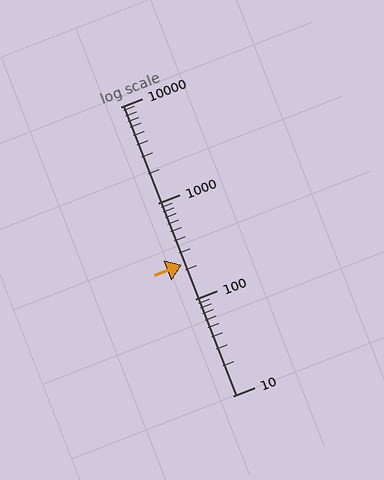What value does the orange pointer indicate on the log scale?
The pointer indicates approximately 230.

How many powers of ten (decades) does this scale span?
The scale spans 3 decades, from 10 to 10000.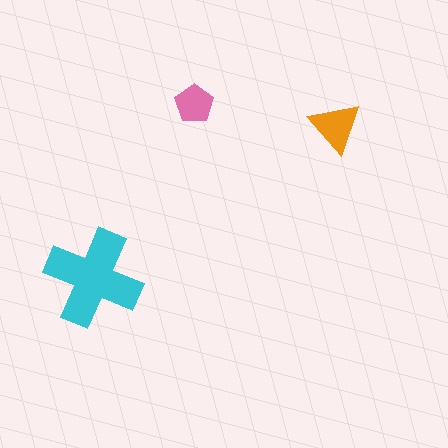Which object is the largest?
The cyan cross.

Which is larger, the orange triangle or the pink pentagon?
The orange triangle.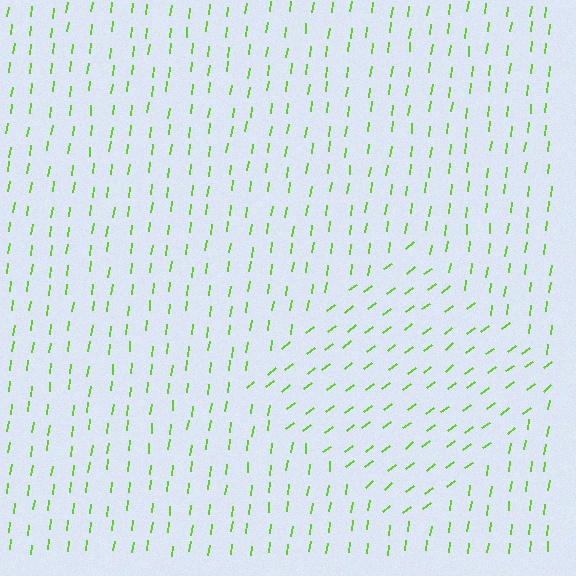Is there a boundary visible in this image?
Yes, there is a texture boundary formed by a change in line orientation.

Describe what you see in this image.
The image is filled with small lime line segments. A diamond region in the image has lines oriented differently from the surrounding lines, creating a visible texture boundary.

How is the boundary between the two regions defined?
The boundary is defined purely by a change in line orientation (approximately 45 degrees difference). All lines are the same color and thickness.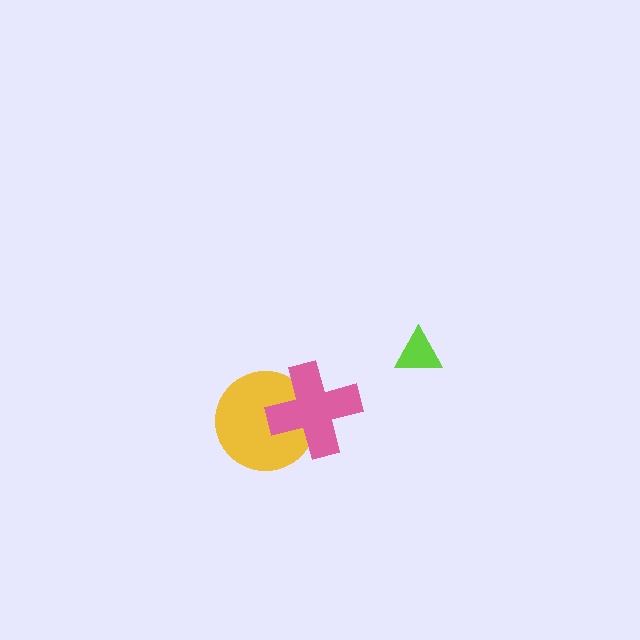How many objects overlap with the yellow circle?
1 object overlaps with the yellow circle.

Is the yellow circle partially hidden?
Yes, it is partially covered by another shape.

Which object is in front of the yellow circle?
The pink cross is in front of the yellow circle.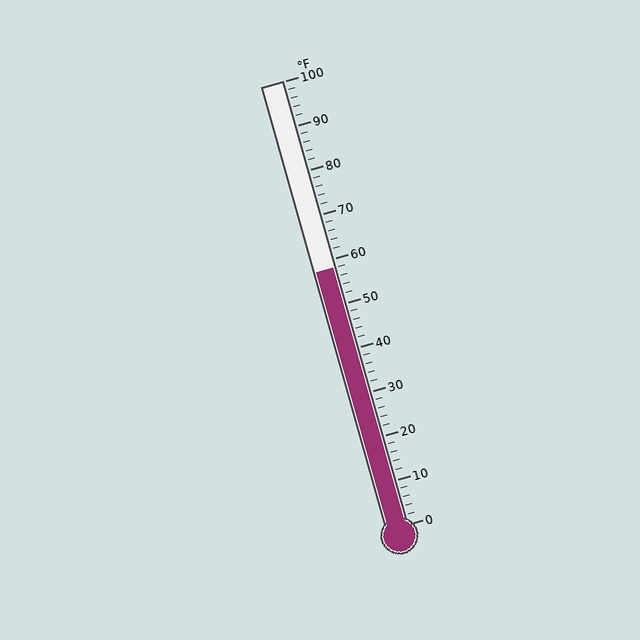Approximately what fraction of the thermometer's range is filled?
The thermometer is filled to approximately 60% of its range.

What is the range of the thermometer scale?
The thermometer scale ranges from 0°F to 100°F.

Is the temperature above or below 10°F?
The temperature is above 10°F.